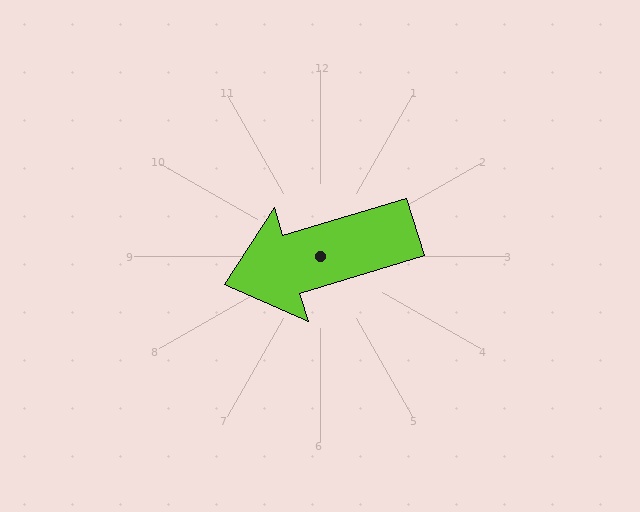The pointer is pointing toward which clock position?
Roughly 8 o'clock.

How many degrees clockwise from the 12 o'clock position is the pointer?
Approximately 253 degrees.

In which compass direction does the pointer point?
West.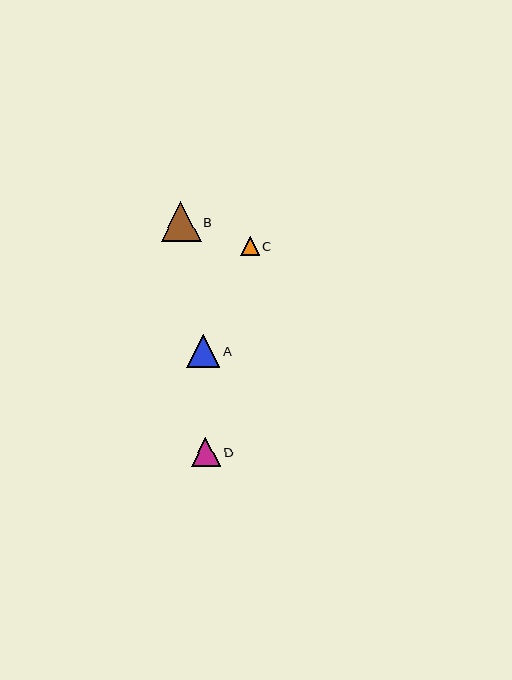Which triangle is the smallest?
Triangle C is the smallest with a size of approximately 19 pixels.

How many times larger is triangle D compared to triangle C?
Triangle D is approximately 1.6 times the size of triangle C.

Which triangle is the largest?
Triangle B is the largest with a size of approximately 39 pixels.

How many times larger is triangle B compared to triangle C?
Triangle B is approximately 2.1 times the size of triangle C.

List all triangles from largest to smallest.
From largest to smallest: B, A, D, C.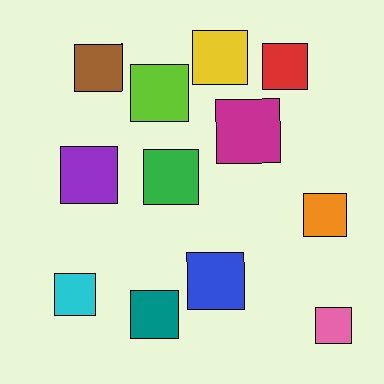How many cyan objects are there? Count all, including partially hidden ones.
There is 1 cyan object.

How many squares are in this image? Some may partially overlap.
There are 12 squares.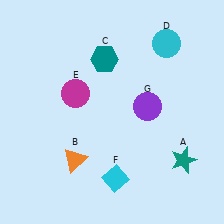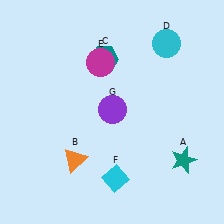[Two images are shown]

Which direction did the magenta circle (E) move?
The magenta circle (E) moved up.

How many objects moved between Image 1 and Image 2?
2 objects moved between the two images.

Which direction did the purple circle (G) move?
The purple circle (G) moved left.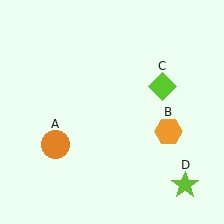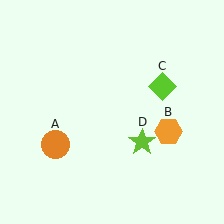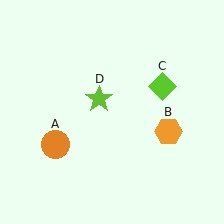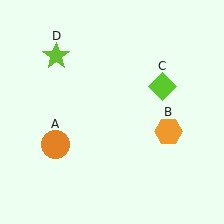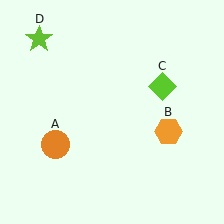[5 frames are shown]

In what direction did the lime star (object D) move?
The lime star (object D) moved up and to the left.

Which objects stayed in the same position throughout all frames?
Orange circle (object A) and orange hexagon (object B) and lime diamond (object C) remained stationary.